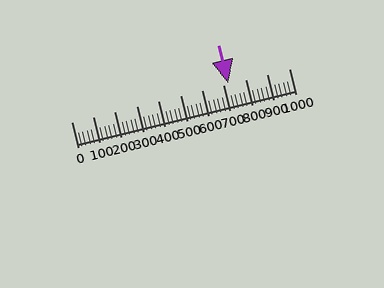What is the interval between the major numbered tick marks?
The major tick marks are spaced 100 units apart.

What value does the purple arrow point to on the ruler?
The purple arrow points to approximately 720.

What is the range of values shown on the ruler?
The ruler shows values from 0 to 1000.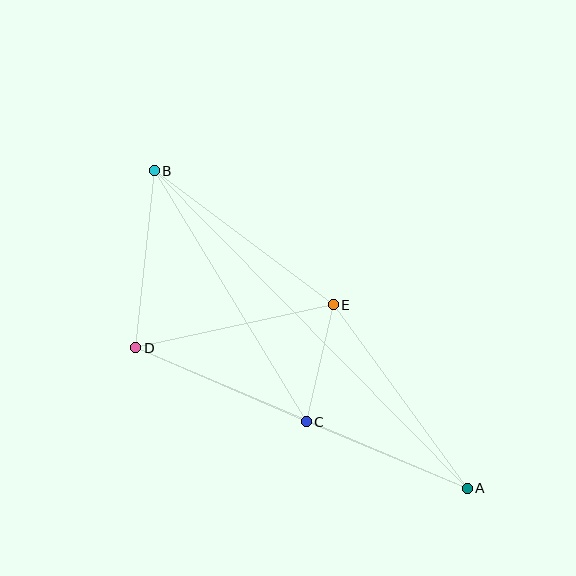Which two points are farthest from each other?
Points A and B are farthest from each other.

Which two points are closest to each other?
Points C and E are closest to each other.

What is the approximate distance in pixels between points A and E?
The distance between A and E is approximately 227 pixels.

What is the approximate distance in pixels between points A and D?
The distance between A and D is approximately 360 pixels.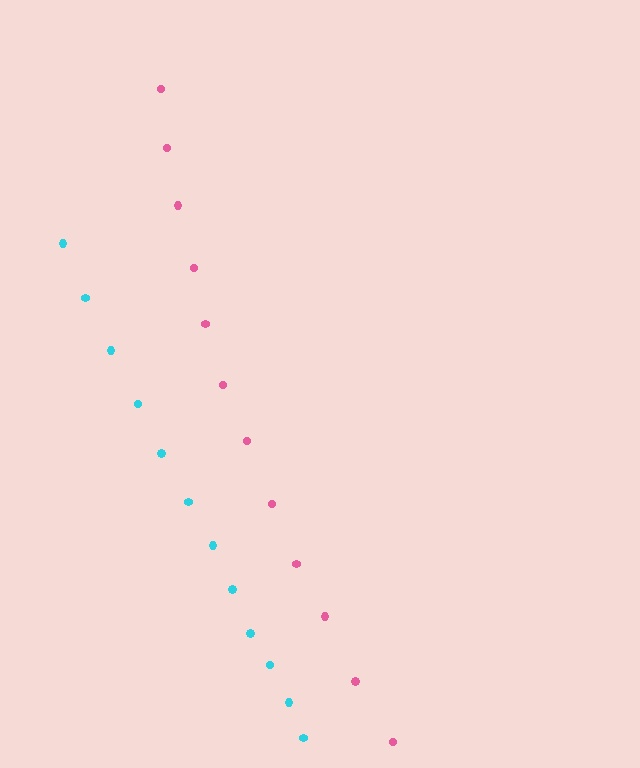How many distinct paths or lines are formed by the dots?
There are 2 distinct paths.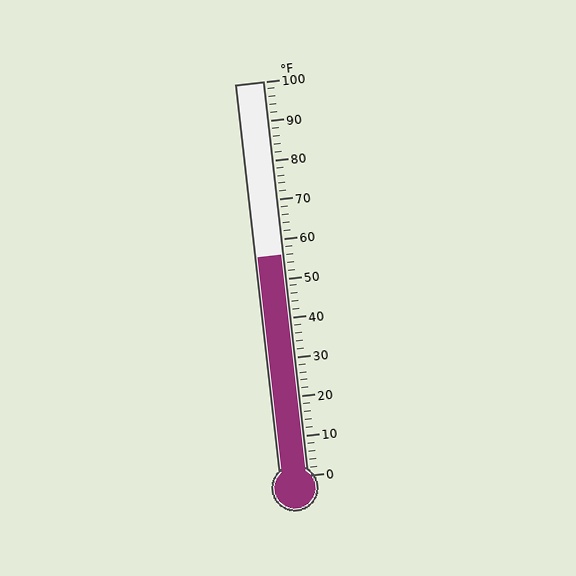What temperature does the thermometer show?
The thermometer shows approximately 56°F.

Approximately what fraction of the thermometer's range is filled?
The thermometer is filled to approximately 55% of its range.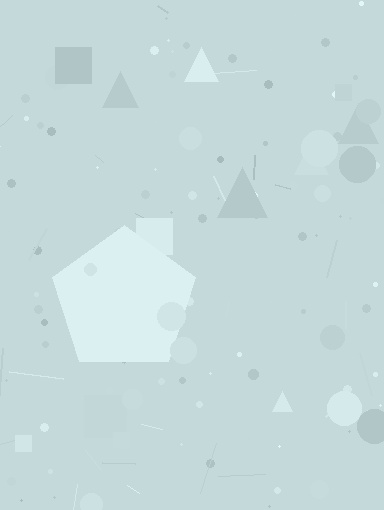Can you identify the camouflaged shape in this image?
The camouflaged shape is a pentagon.